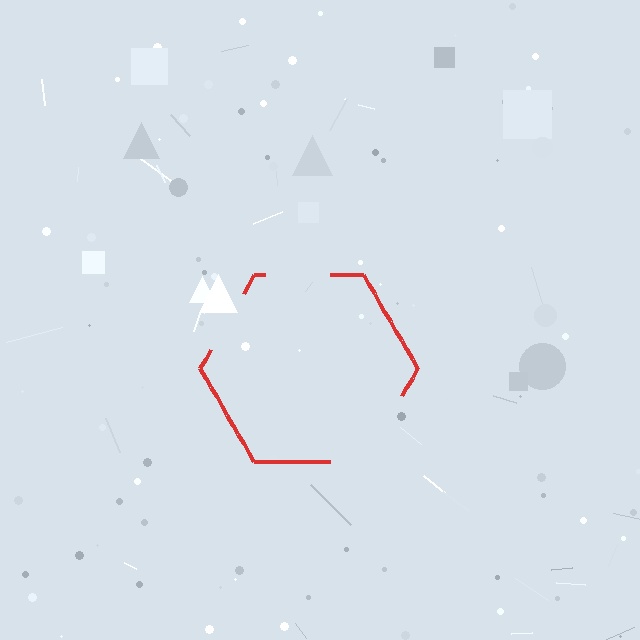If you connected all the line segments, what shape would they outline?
They would outline a hexagon.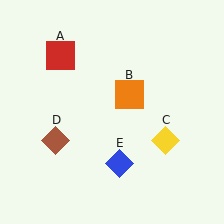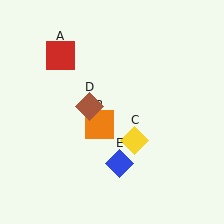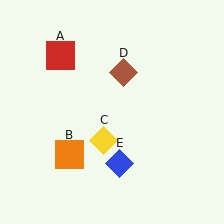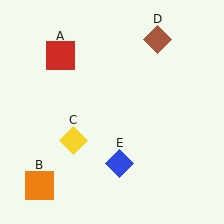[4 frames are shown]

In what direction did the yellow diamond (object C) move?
The yellow diamond (object C) moved left.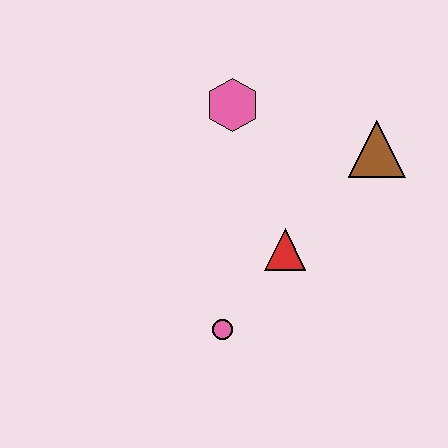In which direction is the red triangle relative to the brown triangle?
The red triangle is below the brown triangle.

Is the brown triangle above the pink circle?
Yes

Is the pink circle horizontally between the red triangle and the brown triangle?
No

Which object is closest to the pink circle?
The red triangle is closest to the pink circle.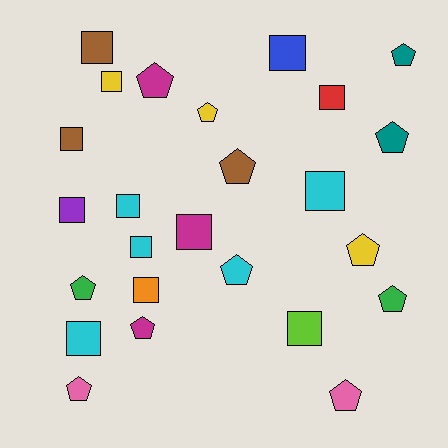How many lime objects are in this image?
There is 1 lime object.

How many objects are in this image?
There are 25 objects.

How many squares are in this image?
There are 13 squares.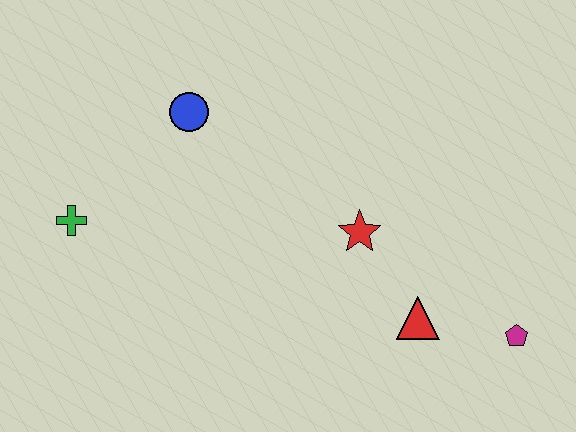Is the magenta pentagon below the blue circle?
Yes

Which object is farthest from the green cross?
The magenta pentagon is farthest from the green cross.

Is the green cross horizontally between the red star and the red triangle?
No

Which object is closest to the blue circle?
The green cross is closest to the blue circle.